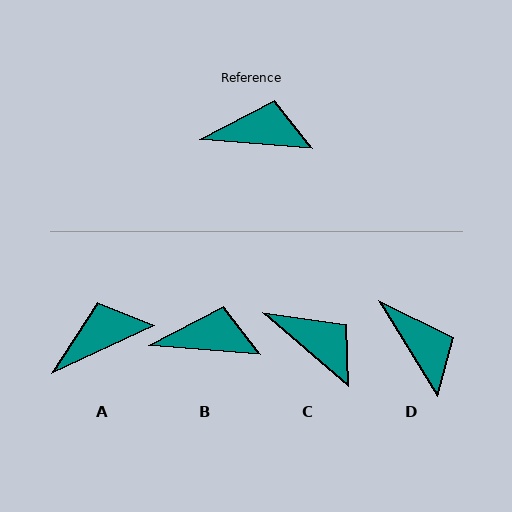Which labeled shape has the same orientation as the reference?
B.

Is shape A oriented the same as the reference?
No, it is off by about 29 degrees.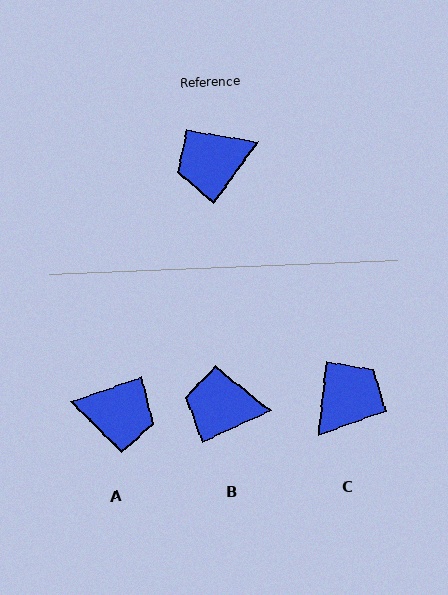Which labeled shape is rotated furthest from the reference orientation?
C, about 150 degrees away.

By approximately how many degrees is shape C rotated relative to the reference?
Approximately 150 degrees clockwise.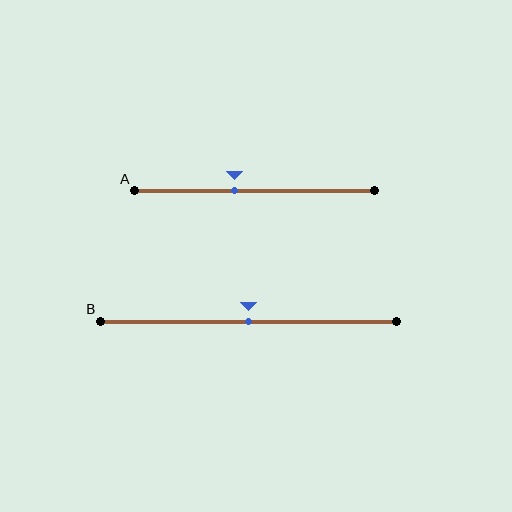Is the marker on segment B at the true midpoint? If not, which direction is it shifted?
Yes, the marker on segment B is at the true midpoint.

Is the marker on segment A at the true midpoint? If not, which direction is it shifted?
No, the marker on segment A is shifted to the left by about 8% of the segment length.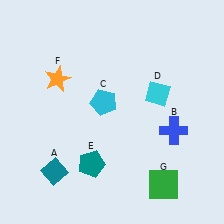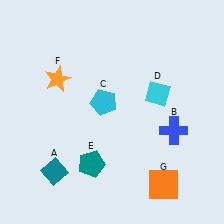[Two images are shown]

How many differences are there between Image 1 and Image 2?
There is 1 difference between the two images.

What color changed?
The square (G) changed from green in Image 1 to orange in Image 2.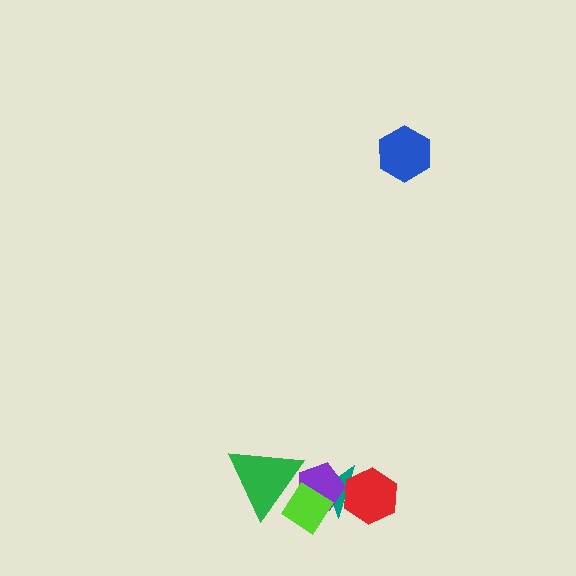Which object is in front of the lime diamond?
The green triangle is in front of the lime diamond.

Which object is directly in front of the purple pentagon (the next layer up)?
The lime diamond is directly in front of the purple pentagon.